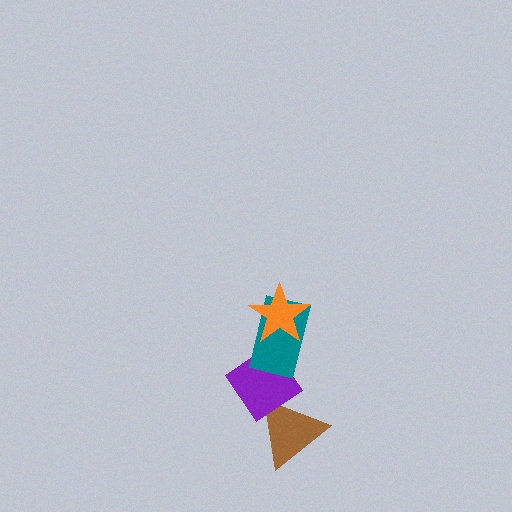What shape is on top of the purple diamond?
The teal rectangle is on top of the purple diamond.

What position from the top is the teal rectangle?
The teal rectangle is 2nd from the top.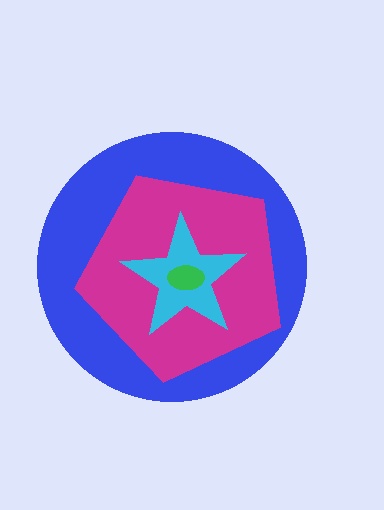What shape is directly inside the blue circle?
The magenta pentagon.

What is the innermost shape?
The green ellipse.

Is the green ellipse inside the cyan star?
Yes.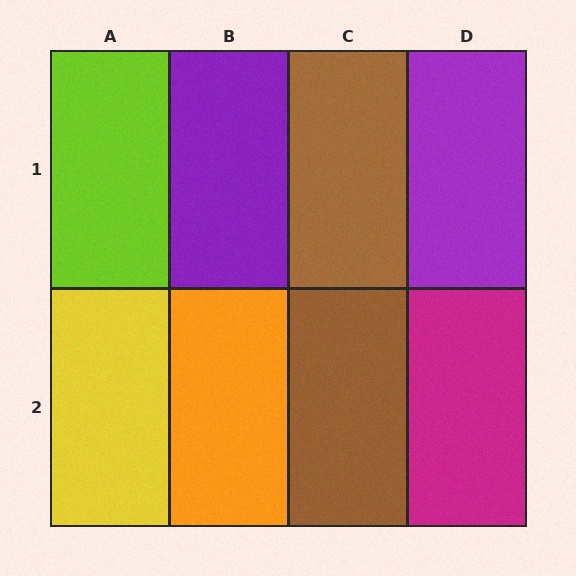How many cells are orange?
1 cell is orange.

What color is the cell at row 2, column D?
Magenta.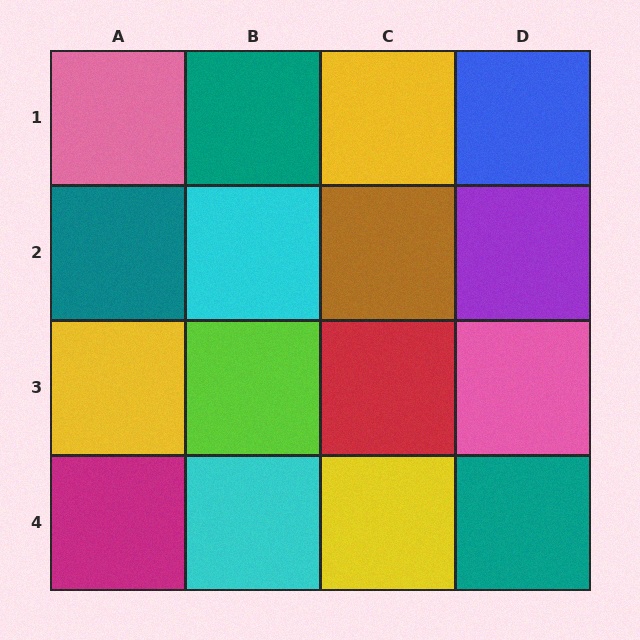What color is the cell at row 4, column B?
Cyan.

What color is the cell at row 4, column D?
Teal.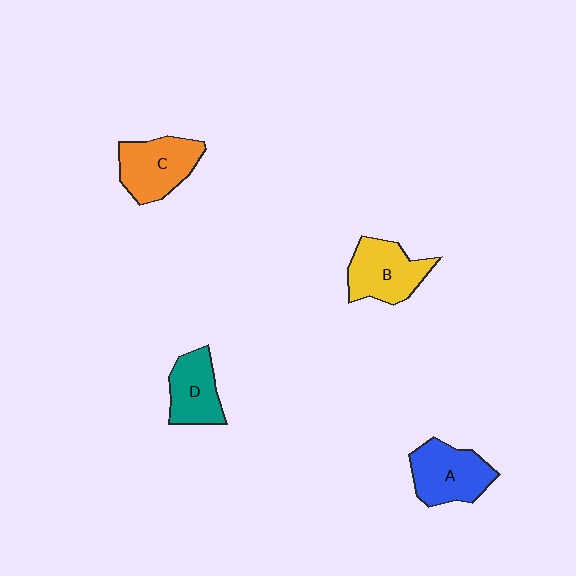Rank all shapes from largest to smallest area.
From largest to smallest: C (orange), A (blue), B (yellow), D (teal).